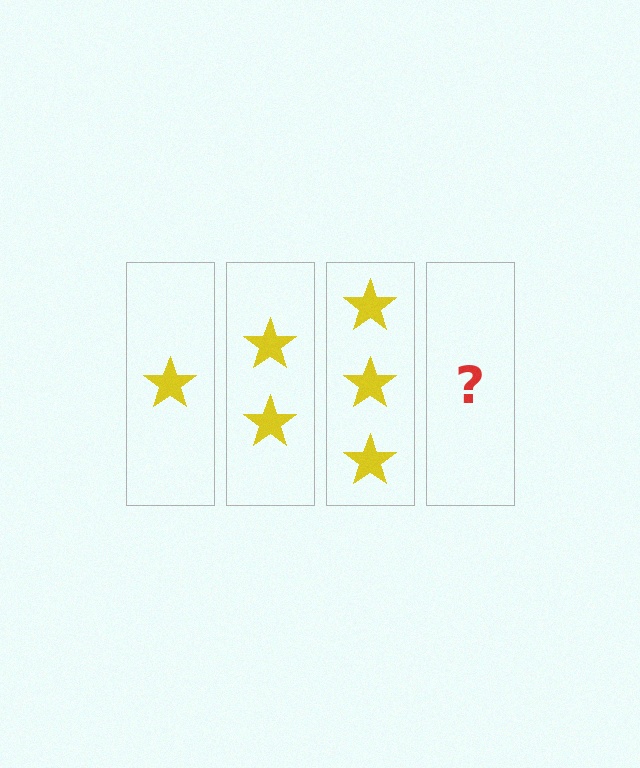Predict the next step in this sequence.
The next step is 4 stars.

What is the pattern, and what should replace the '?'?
The pattern is that each step adds one more star. The '?' should be 4 stars.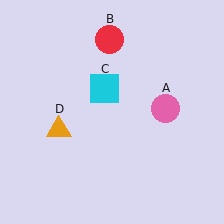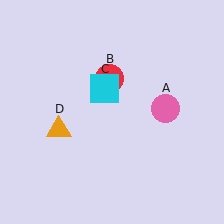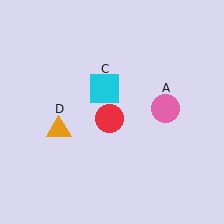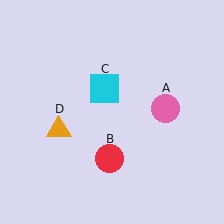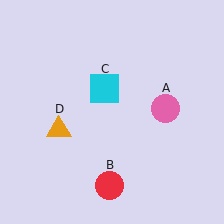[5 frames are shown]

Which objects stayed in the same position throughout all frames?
Pink circle (object A) and cyan square (object C) and orange triangle (object D) remained stationary.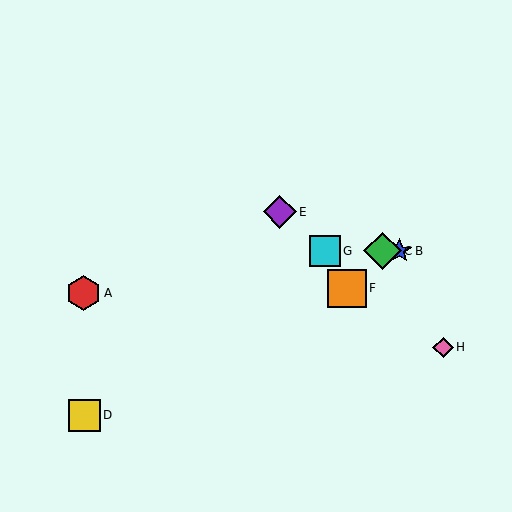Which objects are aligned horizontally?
Objects B, C, G are aligned horizontally.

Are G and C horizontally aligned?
Yes, both are at y≈251.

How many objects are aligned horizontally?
3 objects (B, C, G) are aligned horizontally.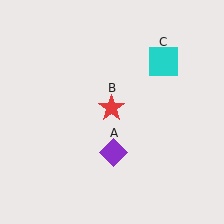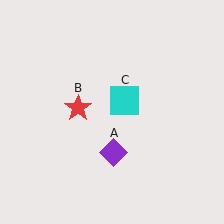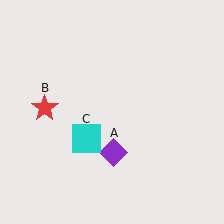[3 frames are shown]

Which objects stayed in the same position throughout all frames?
Purple diamond (object A) remained stationary.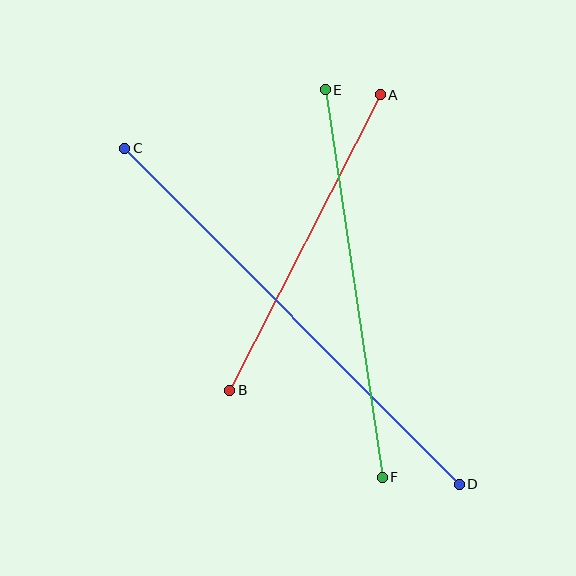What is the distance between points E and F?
The distance is approximately 392 pixels.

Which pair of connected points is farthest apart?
Points C and D are farthest apart.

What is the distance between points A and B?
The distance is approximately 332 pixels.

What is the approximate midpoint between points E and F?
The midpoint is at approximately (354, 283) pixels.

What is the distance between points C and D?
The distance is approximately 474 pixels.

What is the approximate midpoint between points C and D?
The midpoint is at approximately (292, 316) pixels.